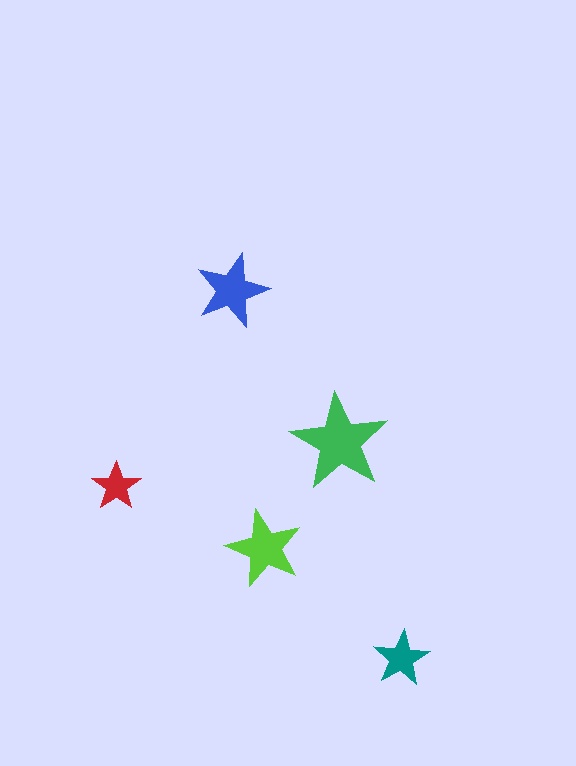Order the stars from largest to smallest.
the green one, the lime one, the blue one, the teal one, the red one.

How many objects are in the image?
There are 5 objects in the image.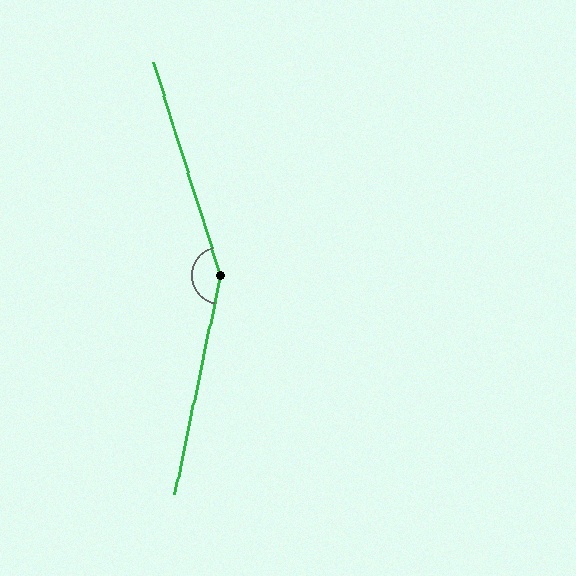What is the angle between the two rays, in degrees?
Approximately 151 degrees.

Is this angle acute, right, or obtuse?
It is obtuse.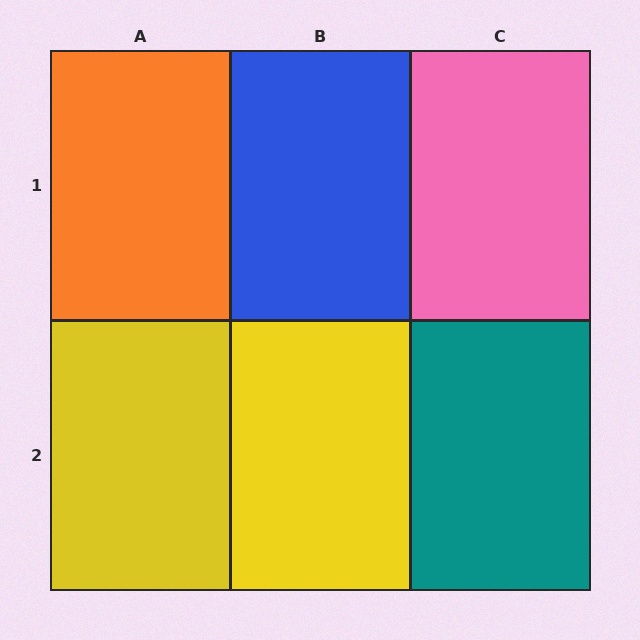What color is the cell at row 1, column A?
Orange.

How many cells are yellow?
2 cells are yellow.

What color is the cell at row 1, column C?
Pink.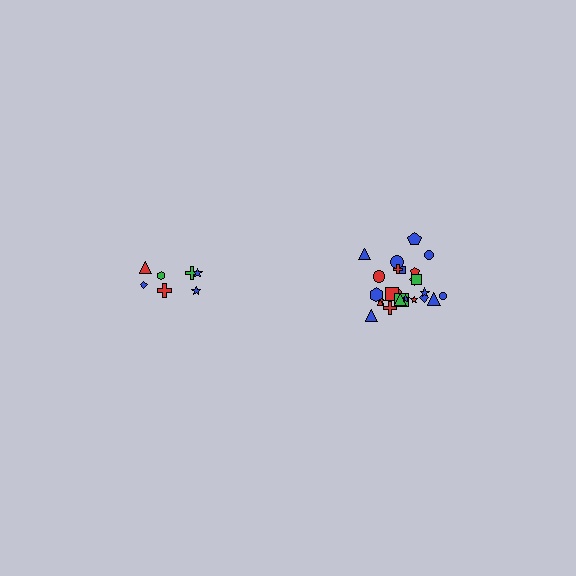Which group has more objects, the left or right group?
The right group.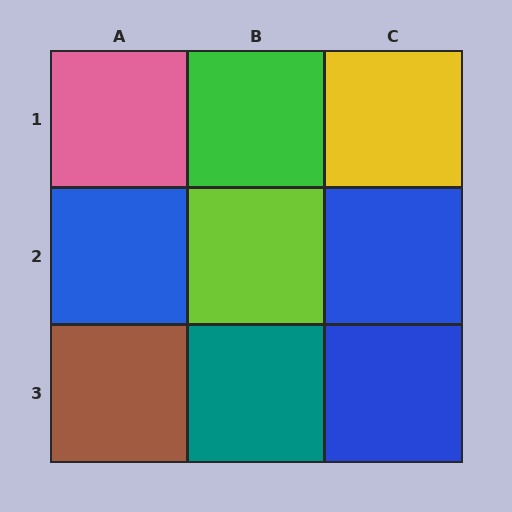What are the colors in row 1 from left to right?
Pink, green, yellow.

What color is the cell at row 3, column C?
Blue.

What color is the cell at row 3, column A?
Brown.